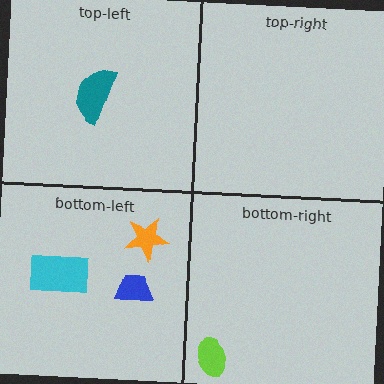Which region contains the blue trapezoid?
The bottom-left region.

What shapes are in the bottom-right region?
The lime ellipse.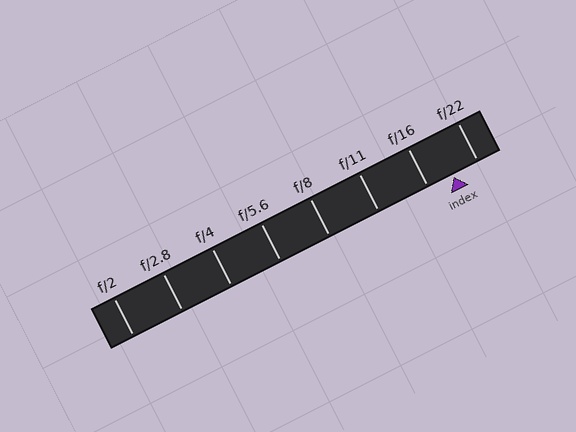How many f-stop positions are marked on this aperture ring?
There are 8 f-stop positions marked.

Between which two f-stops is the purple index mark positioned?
The index mark is between f/16 and f/22.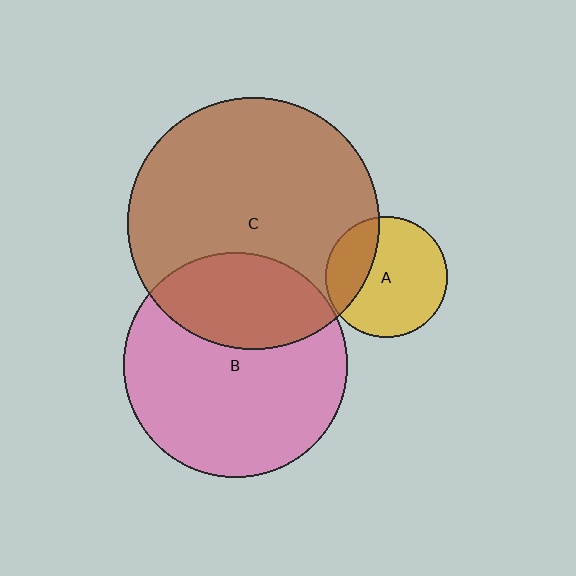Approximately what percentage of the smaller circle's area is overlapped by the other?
Approximately 30%.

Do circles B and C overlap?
Yes.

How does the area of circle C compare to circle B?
Approximately 1.3 times.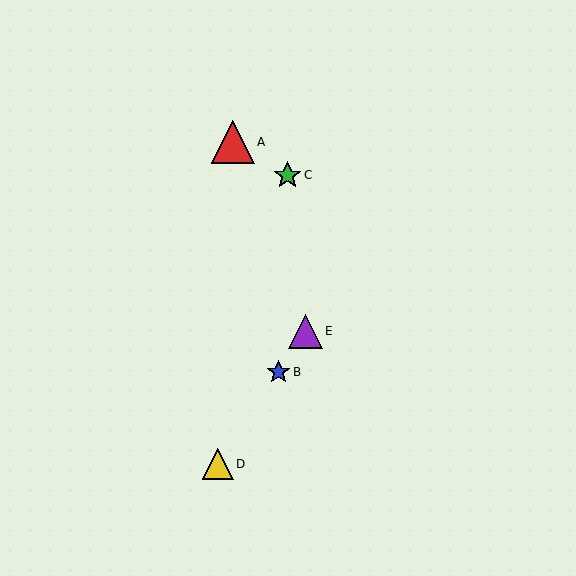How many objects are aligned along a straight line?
3 objects (B, D, E) are aligned along a straight line.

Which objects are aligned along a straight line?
Objects B, D, E are aligned along a straight line.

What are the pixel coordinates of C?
Object C is at (288, 175).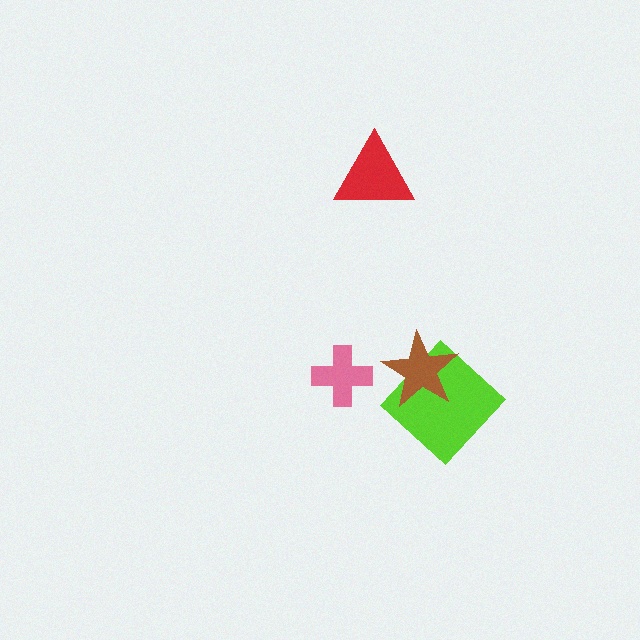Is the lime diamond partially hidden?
Yes, it is partially covered by another shape.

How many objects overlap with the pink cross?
0 objects overlap with the pink cross.